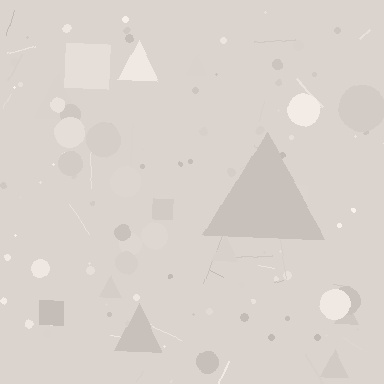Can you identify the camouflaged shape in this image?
The camouflaged shape is a triangle.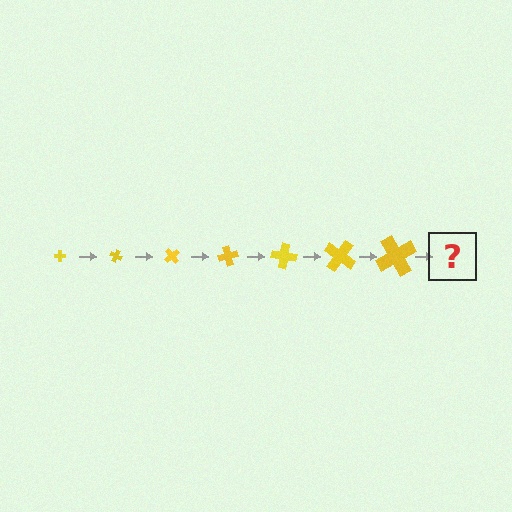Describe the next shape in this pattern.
It should be a cross, larger than the previous one and rotated 175 degrees from the start.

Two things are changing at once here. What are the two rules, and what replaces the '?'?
The two rules are that the cross grows larger each step and it rotates 25 degrees each step. The '?' should be a cross, larger than the previous one and rotated 175 degrees from the start.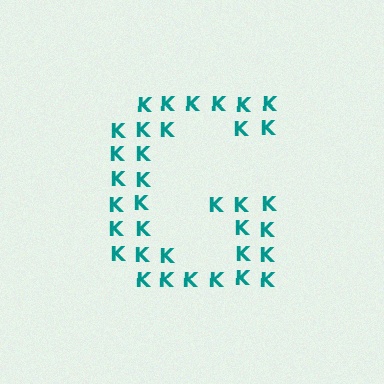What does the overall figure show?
The overall figure shows the letter G.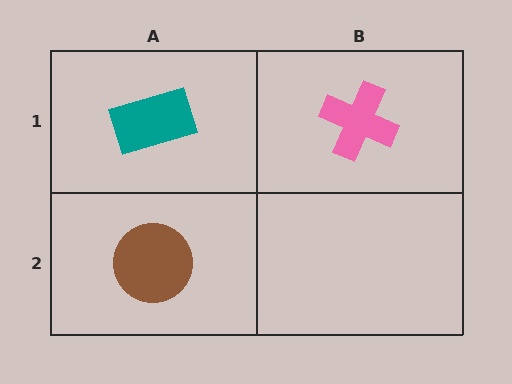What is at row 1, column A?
A teal rectangle.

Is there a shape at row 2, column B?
No, that cell is empty.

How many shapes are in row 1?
2 shapes.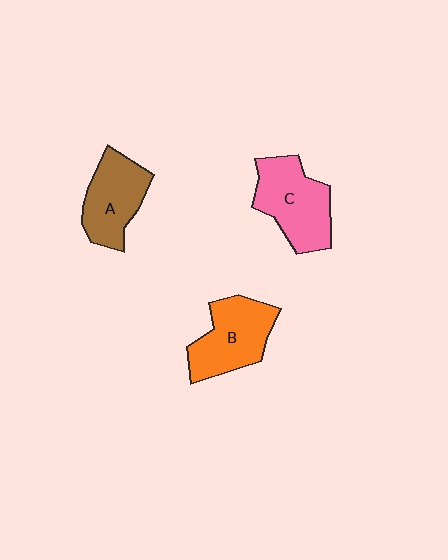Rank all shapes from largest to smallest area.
From largest to smallest: C (pink), B (orange), A (brown).